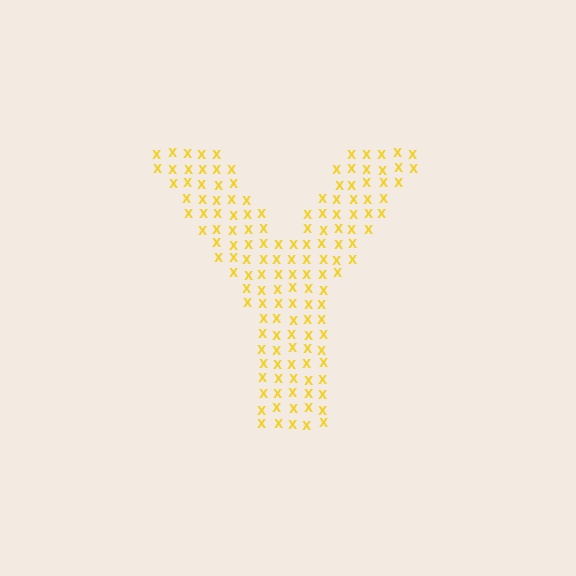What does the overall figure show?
The overall figure shows the letter Y.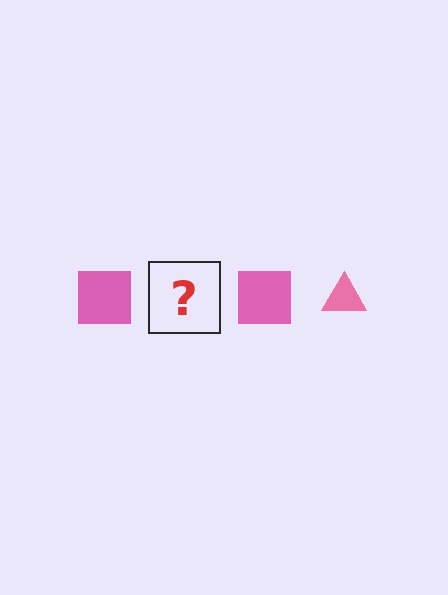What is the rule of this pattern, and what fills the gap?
The rule is that the pattern cycles through square, triangle shapes in pink. The gap should be filled with a pink triangle.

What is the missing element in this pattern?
The missing element is a pink triangle.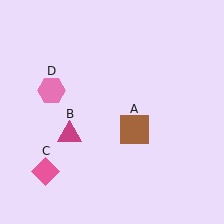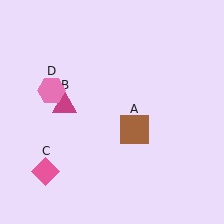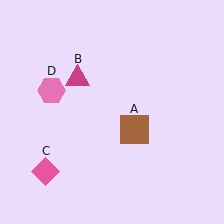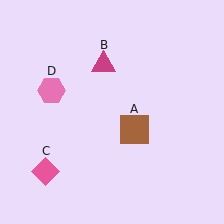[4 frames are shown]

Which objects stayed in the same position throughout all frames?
Brown square (object A) and pink diamond (object C) and pink hexagon (object D) remained stationary.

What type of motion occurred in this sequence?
The magenta triangle (object B) rotated clockwise around the center of the scene.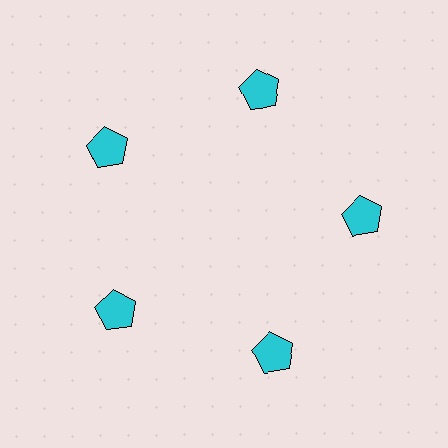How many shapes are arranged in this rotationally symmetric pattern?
There are 5 shapes, arranged in 5 groups of 1.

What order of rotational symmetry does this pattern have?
This pattern has 5-fold rotational symmetry.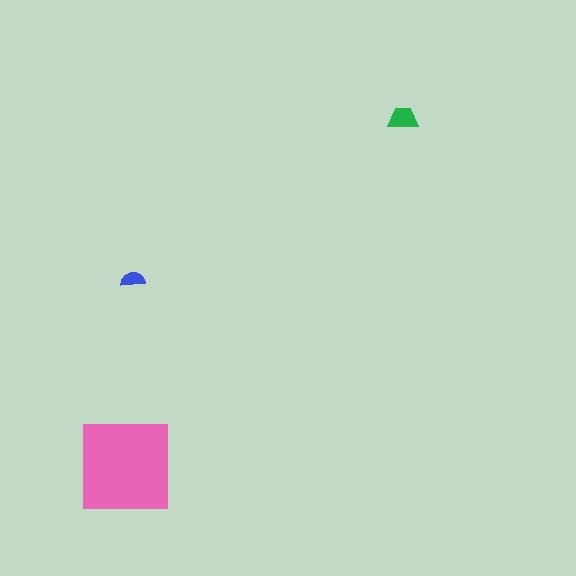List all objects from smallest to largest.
The blue semicircle, the green trapezoid, the pink square.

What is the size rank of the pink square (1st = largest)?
1st.